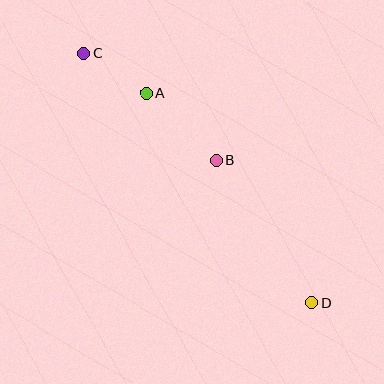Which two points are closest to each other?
Points A and C are closest to each other.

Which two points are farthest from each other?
Points C and D are farthest from each other.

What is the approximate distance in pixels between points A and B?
The distance between A and B is approximately 98 pixels.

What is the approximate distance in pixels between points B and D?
The distance between B and D is approximately 171 pixels.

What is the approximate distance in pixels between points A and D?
The distance between A and D is approximately 267 pixels.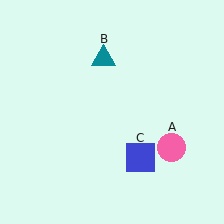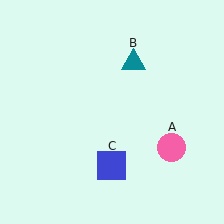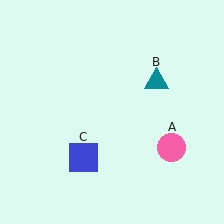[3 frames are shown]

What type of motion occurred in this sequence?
The teal triangle (object B), blue square (object C) rotated clockwise around the center of the scene.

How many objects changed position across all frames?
2 objects changed position: teal triangle (object B), blue square (object C).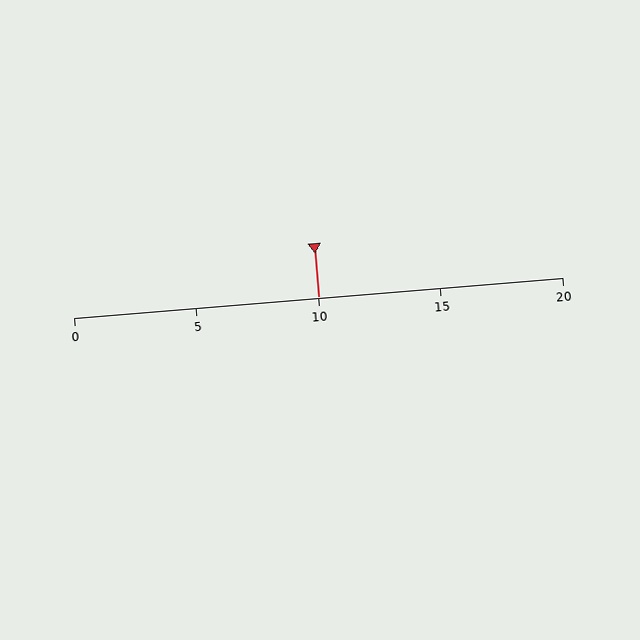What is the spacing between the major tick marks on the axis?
The major ticks are spaced 5 apart.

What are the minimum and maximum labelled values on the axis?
The axis runs from 0 to 20.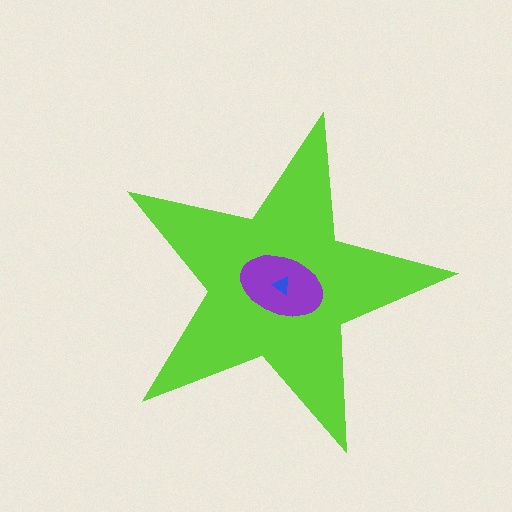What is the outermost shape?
The lime star.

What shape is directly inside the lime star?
The purple ellipse.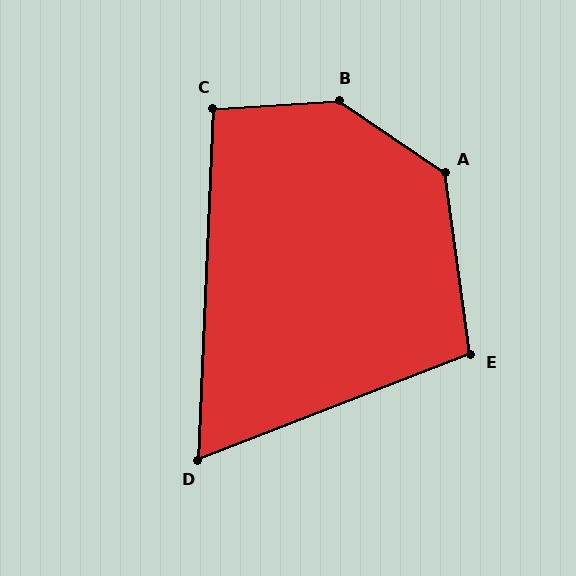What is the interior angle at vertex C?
Approximately 96 degrees (obtuse).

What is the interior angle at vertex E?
Approximately 103 degrees (obtuse).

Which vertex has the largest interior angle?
B, at approximately 142 degrees.